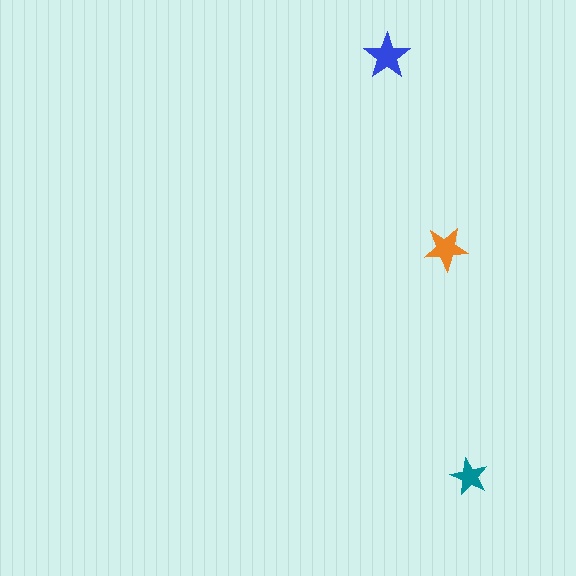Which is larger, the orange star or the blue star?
The blue one.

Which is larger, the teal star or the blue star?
The blue one.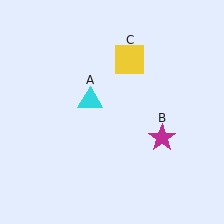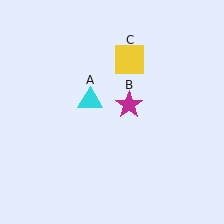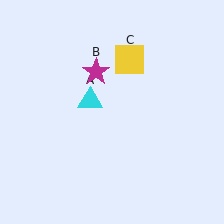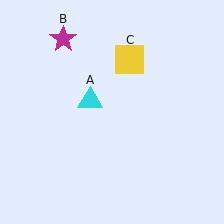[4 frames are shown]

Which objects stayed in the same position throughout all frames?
Cyan triangle (object A) and yellow square (object C) remained stationary.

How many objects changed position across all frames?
1 object changed position: magenta star (object B).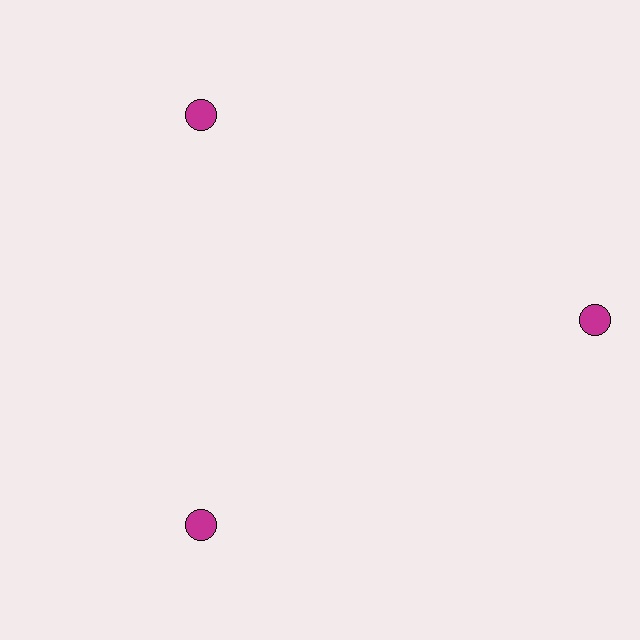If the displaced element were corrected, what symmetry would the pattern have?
It would have 3-fold rotational symmetry — the pattern would map onto itself every 120 degrees.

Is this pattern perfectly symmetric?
No. The 3 magenta circles are arranged in a ring, but one element near the 3 o'clock position is pushed outward from the center, breaking the 3-fold rotational symmetry.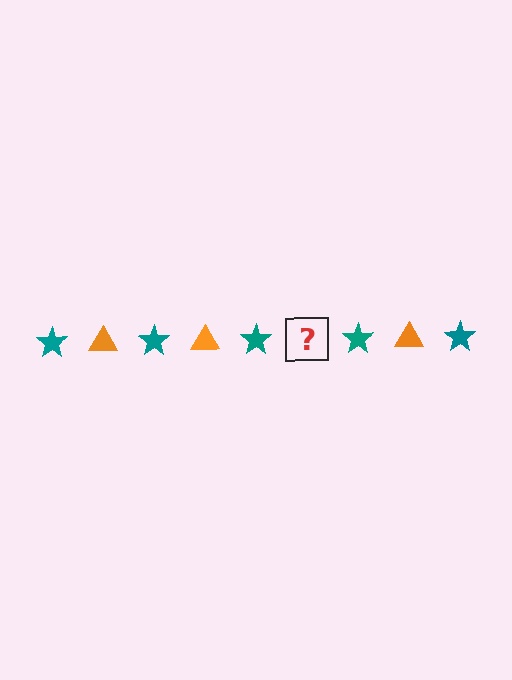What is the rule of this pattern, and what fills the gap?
The rule is that the pattern alternates between teal star and orange triangle. The gap should be filled with an orange triangle.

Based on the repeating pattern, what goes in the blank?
The blank should be an orange triangle.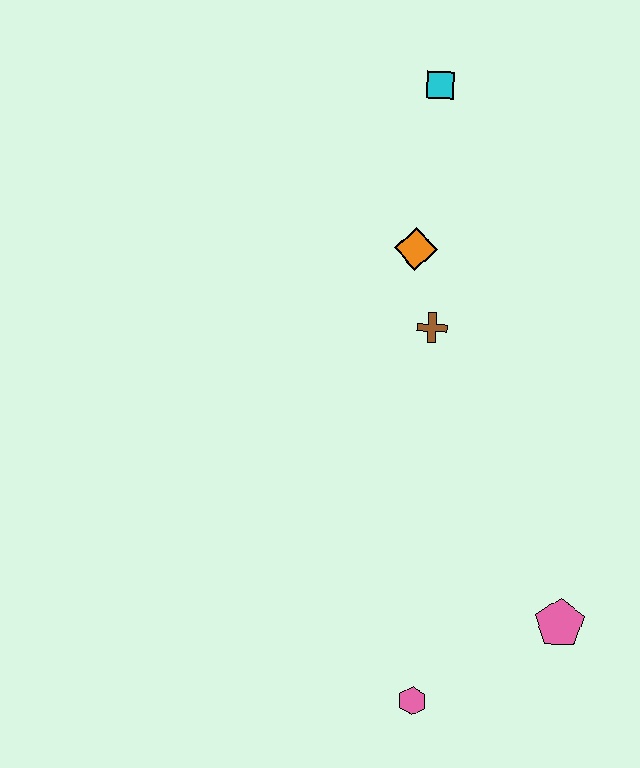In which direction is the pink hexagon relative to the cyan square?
The pink hexagon is below the cyan square.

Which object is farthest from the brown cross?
The pink hexagon is farthest from the brown cross.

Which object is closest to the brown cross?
The orange diamond is closest to the brown cross.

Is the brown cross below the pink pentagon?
No